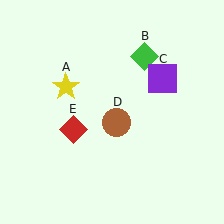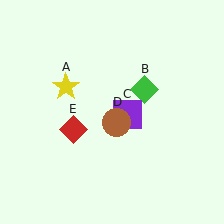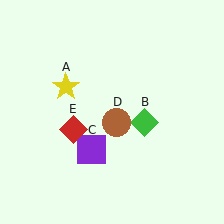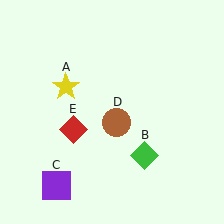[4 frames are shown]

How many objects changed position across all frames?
2 objects changed position: green diamond (object B), purple square (object C).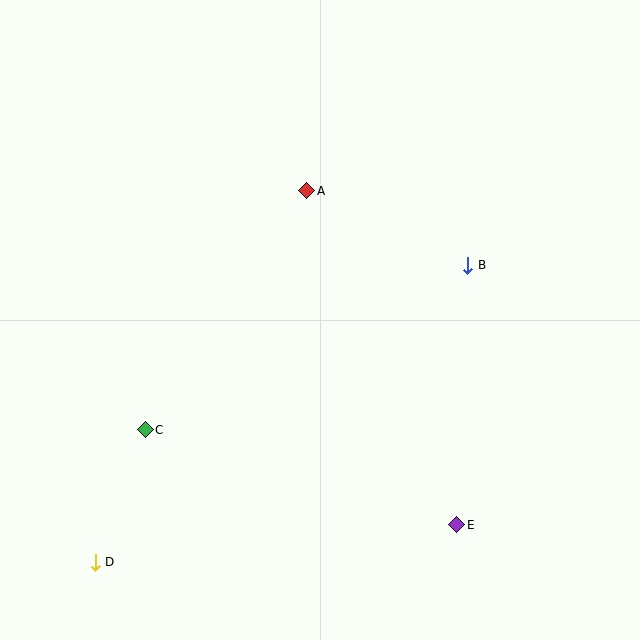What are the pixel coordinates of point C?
Point C is at (145, 430).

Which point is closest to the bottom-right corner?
Point E is closest to the bottom-right corner.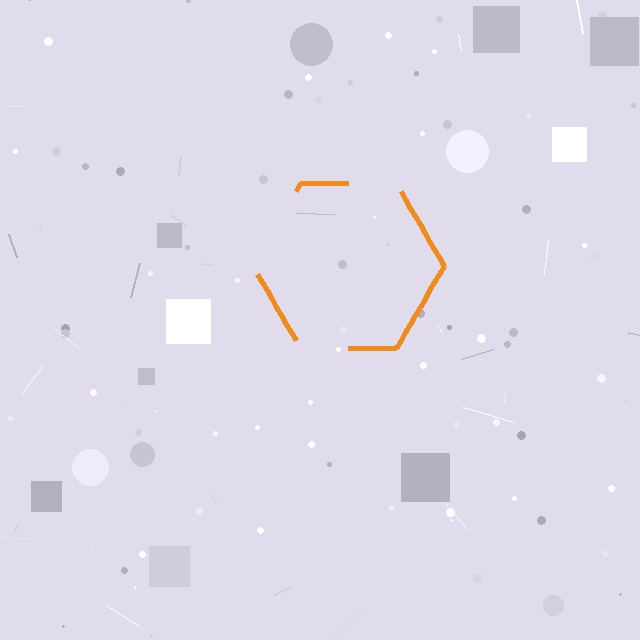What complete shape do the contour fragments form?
The contour fragments form a hexagon.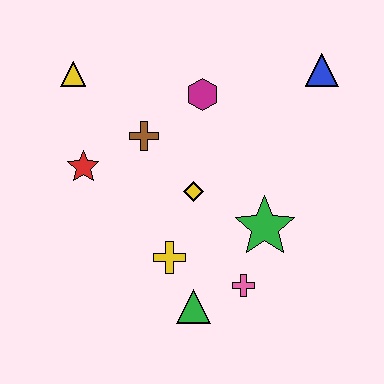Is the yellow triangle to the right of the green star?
No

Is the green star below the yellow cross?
No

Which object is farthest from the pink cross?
The yellow triangle is farthest from the pink cross.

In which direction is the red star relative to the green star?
The red star is to the left of the green star.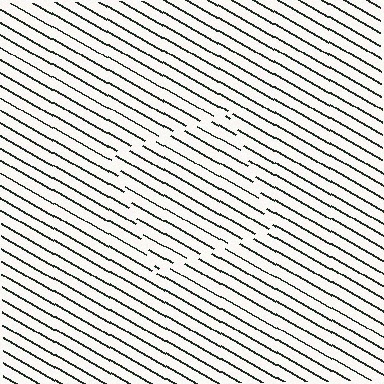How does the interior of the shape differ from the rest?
The interior of the shape contains the same grating, shifted by half a period — the contour is defined by the phase discontinuity where line-ends from the inner and outer gratings abut.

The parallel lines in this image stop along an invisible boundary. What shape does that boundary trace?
An illusory square. The interior of the shape contains the same grating, shifted by half a period — the contour is defined by the phase discontinuity where line-ends from the inner and outer gratings abut.